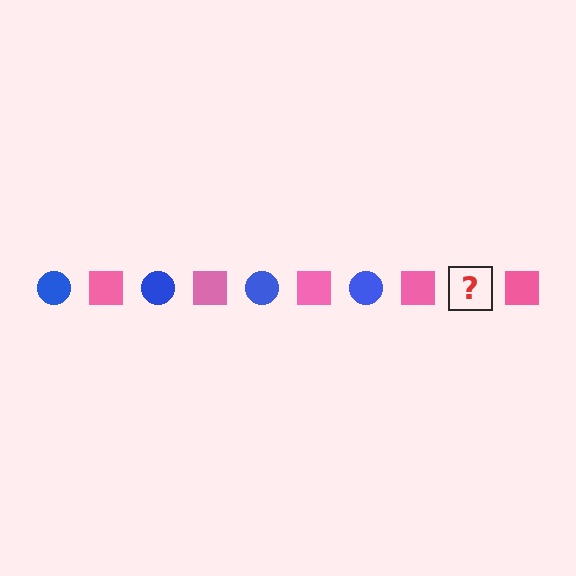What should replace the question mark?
The question mark should be replaced with a blue circle.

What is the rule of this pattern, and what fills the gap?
The rule is that the pattern alternates between blue circle and pink square. The gap should be filled with a blue circle.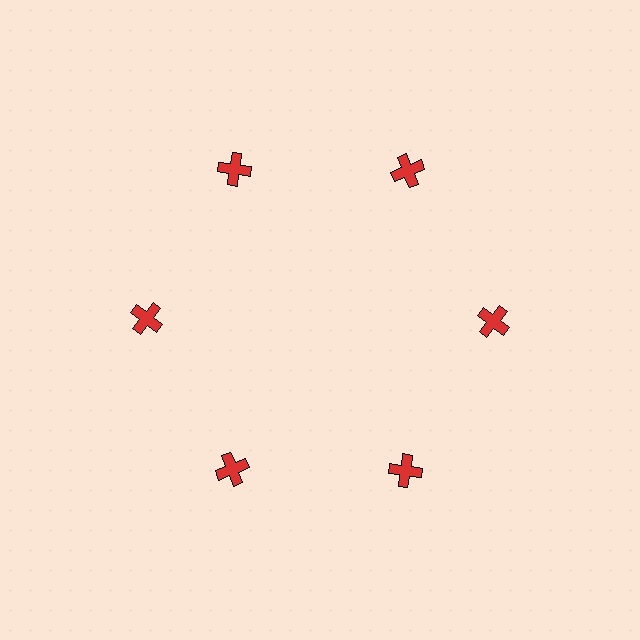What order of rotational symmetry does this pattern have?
This pattern has 6-fold rotational symmetry.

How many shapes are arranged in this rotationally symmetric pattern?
There are 6 shapes, arranged in 6 groups of 1.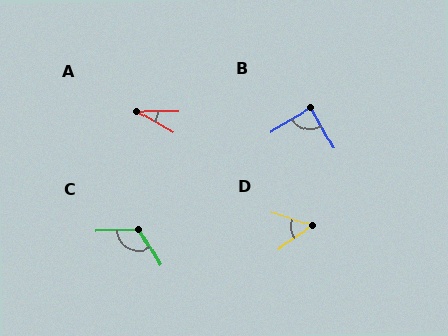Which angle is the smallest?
A, at approximately 30 degrees.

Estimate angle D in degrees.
Approximately 52 degrees.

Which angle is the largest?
C, at approximately 118 degrees.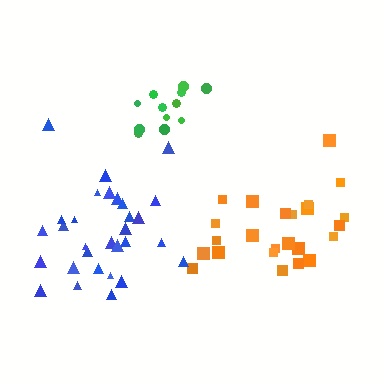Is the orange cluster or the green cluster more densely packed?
Green.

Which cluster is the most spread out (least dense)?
Orange.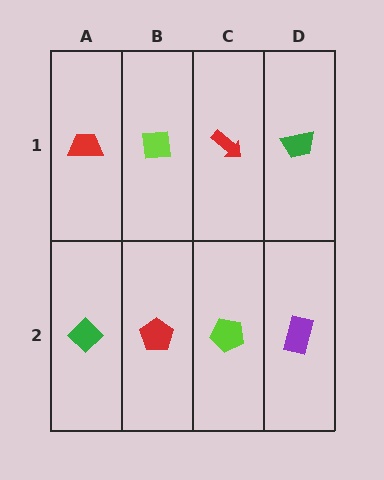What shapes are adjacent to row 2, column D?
A green trapezoid (row 1, column D), a lime pentagon (row 2, column C).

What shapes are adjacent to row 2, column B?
A lime square (row 1, column B), a green diamond (row 2, column A), a lime pentagon (row 2, column C).